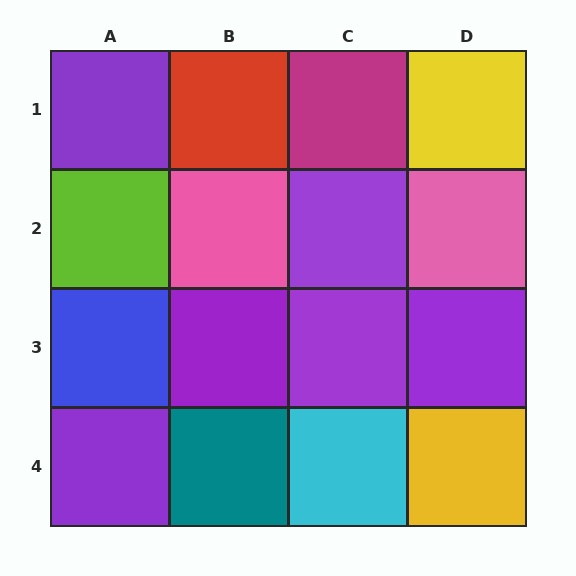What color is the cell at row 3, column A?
Blue.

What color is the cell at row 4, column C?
Cyan.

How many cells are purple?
6 cells are purple.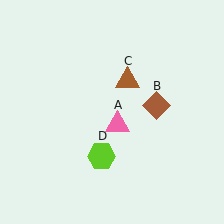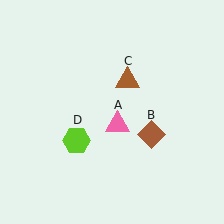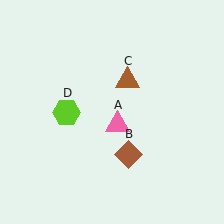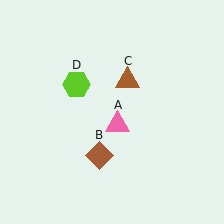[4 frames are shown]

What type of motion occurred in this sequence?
The brown diamond (object B), lime hexagon (object D) rotated clockwise around the center of the scene.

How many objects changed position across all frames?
2 objects changed position: brown diamond (object B), lime hexagon (object D).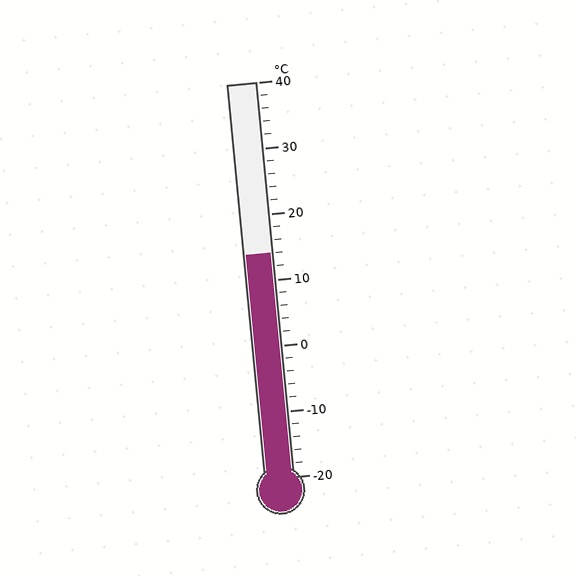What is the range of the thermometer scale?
The thermometer scale ranges from -20°C to 40°C.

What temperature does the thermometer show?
The thermometer shows approximately 14°C.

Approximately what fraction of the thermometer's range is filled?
The thermometer is filled to approximately 55% of its range.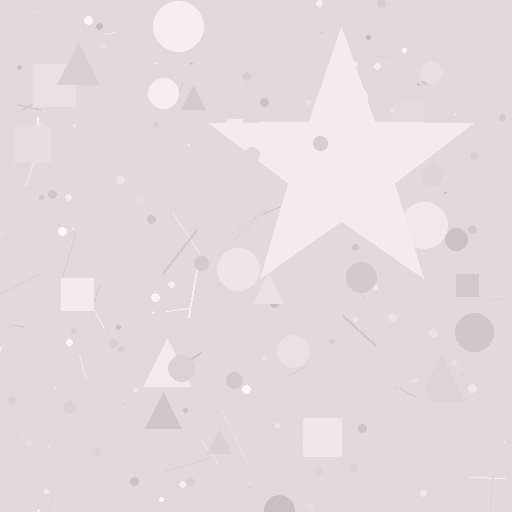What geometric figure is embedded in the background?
A star is embedded in the background.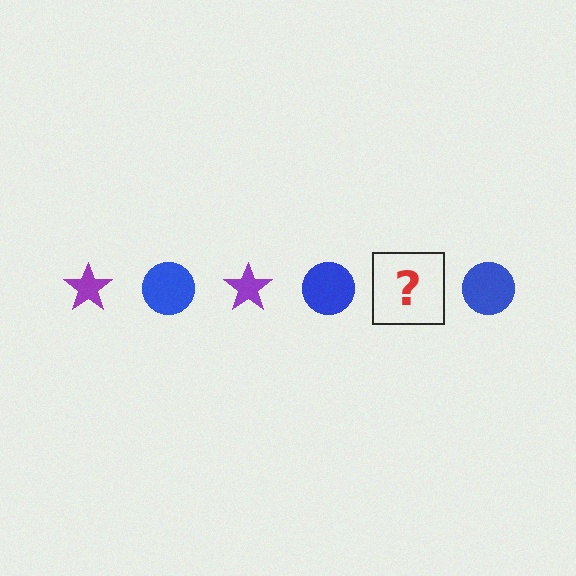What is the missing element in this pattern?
The missing element is a purple star.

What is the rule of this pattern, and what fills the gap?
The rule is that the pattern alternates between purple star and blue circle. The gap should be filled with a purple star.